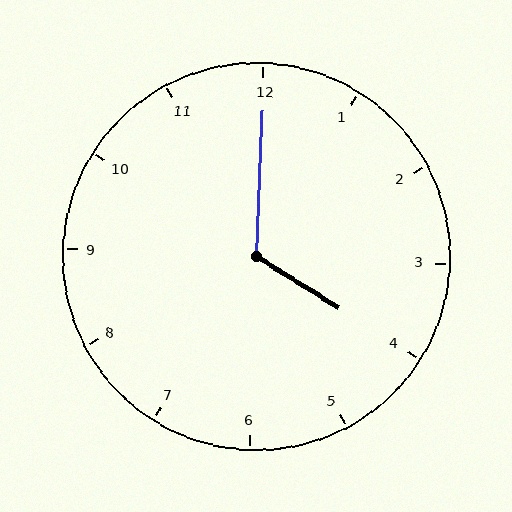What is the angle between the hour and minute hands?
Approximately 120 degrees.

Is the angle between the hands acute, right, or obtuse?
It is obtuse.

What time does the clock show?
4:00.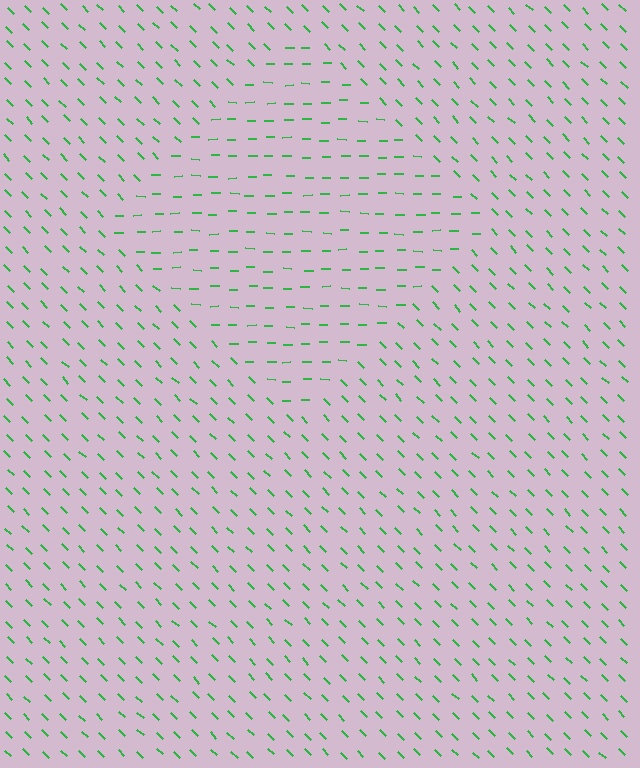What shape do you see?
I see a diamond.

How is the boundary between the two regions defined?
The boundary is defined purely by a change in line orientation (approximately 45 degrees difference). All lines are the same color and thickness.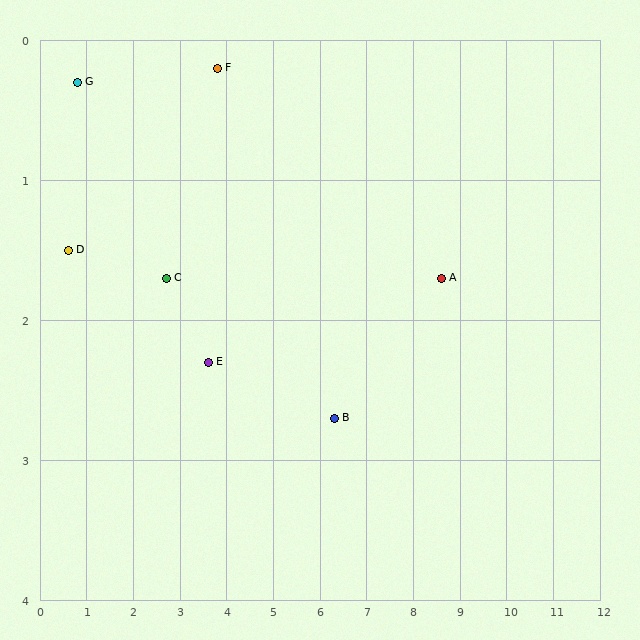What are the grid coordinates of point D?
Point D is at approximately (0.6, 1.5).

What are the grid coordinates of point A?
Point A is at approximately (8.6, 1.7).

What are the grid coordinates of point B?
Point B is at approximately (6.3, 2.7).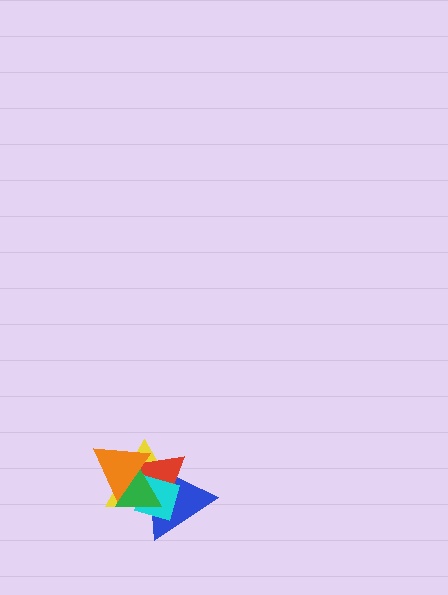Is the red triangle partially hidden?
Yes, it is partially covered by another shape.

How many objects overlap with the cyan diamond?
5 objects overlap with the cyan diamond.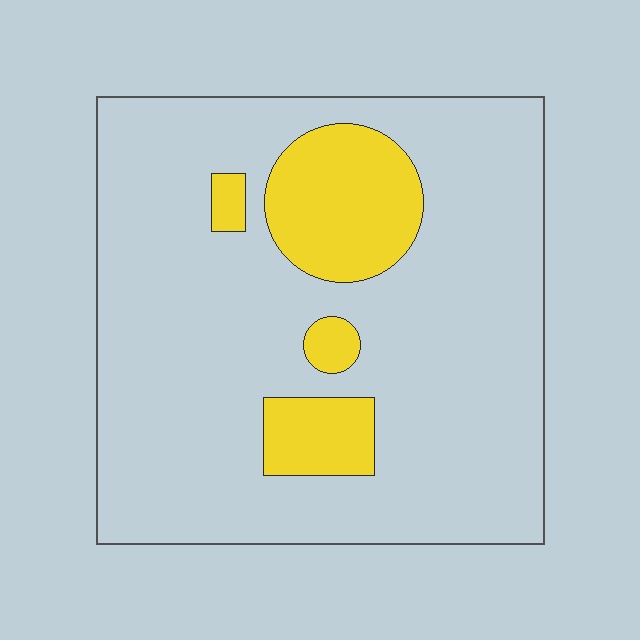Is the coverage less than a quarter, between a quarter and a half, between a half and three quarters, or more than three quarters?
Less than a quarter.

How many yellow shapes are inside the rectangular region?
4.